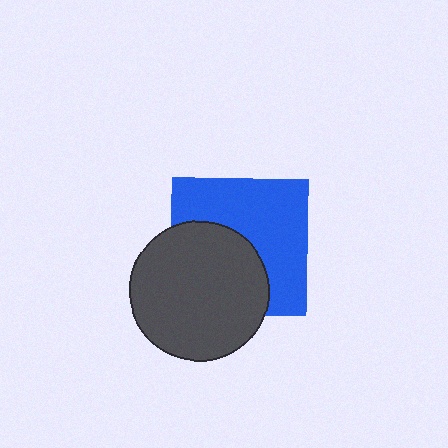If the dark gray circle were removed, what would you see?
You would see the complete blue square.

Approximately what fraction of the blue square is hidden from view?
Roughly 44% of the blue square is hidden behind the dark gray circle.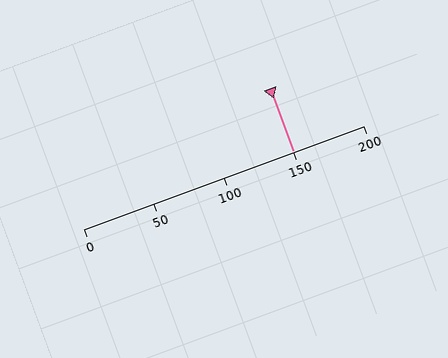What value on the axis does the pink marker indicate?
The marker indicates approximately 150.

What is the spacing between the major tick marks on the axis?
The major ticks are spaced 50 apart.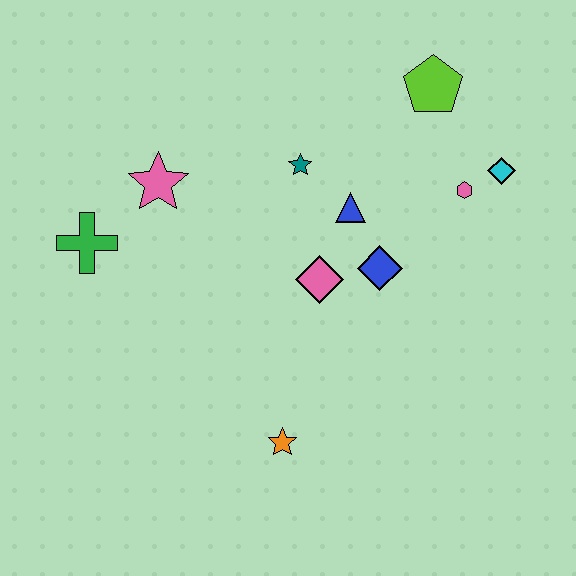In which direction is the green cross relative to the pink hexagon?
The green cross is to the left of the pink hexagon.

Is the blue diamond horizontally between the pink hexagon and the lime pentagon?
No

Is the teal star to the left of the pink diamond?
Yes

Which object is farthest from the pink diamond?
The green cross is farthest from the pink diamond.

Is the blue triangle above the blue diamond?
Yes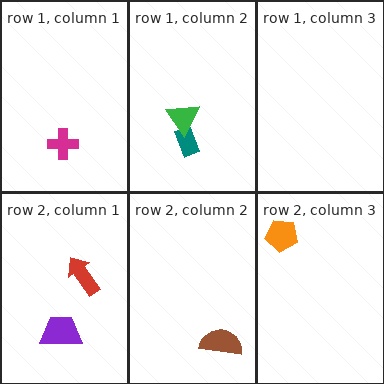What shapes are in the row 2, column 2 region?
The brown semicircle.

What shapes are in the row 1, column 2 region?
The teal rectangle, the green triangle.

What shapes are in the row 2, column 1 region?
The purple trapezoid, the red arrow.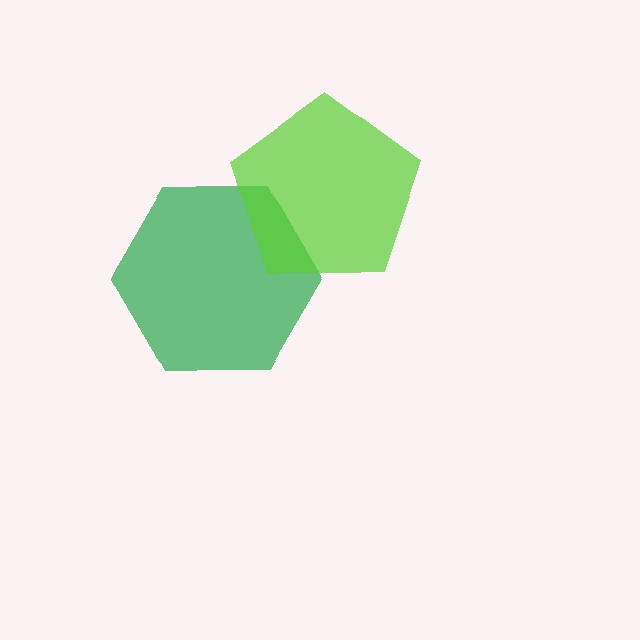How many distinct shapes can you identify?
There are 2 distinct shapes: a green hexagon, a lime pentagon.